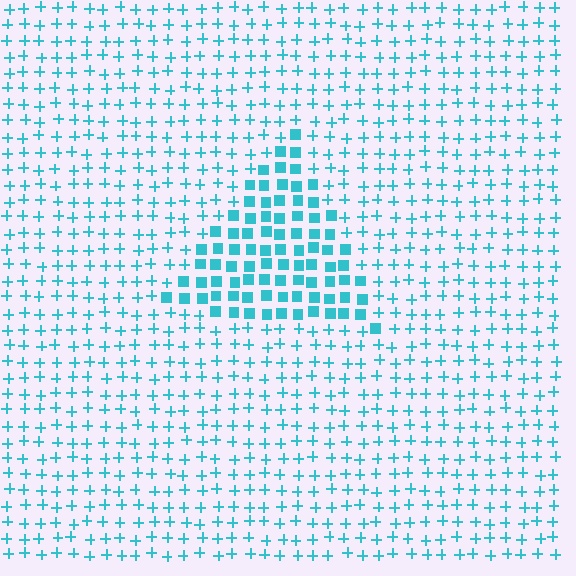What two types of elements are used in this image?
The image uses squares inside the triangle region and plus signs outside it.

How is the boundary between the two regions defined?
The boundary is defined by a change in element shape: squares inside vs. plus signs outside. All elements share the same color and spacing.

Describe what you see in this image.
The image is filled with small cyan elements arranged in a uniform grid. A triangle-shaped region contains squares, while the surrounding area contains plus signs. The boundary is defined purely by the change in element shape.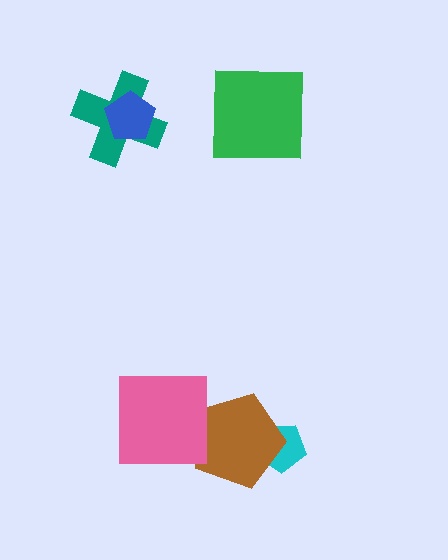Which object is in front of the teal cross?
The blue pentagon is in front of the teal cross.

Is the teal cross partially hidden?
Yes, it is partially covered by another shape.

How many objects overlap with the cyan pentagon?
1 object overlaps with the cyan pentagon.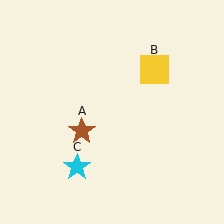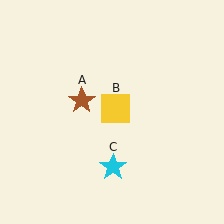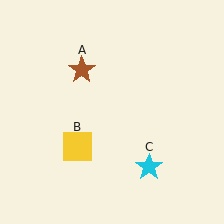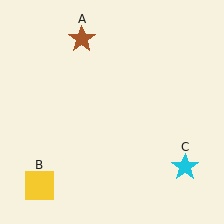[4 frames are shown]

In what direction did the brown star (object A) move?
The brown star (object A) moved up.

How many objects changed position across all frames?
3 objects changed position: brown star (object A), yellow square (object B), cyan star (object C).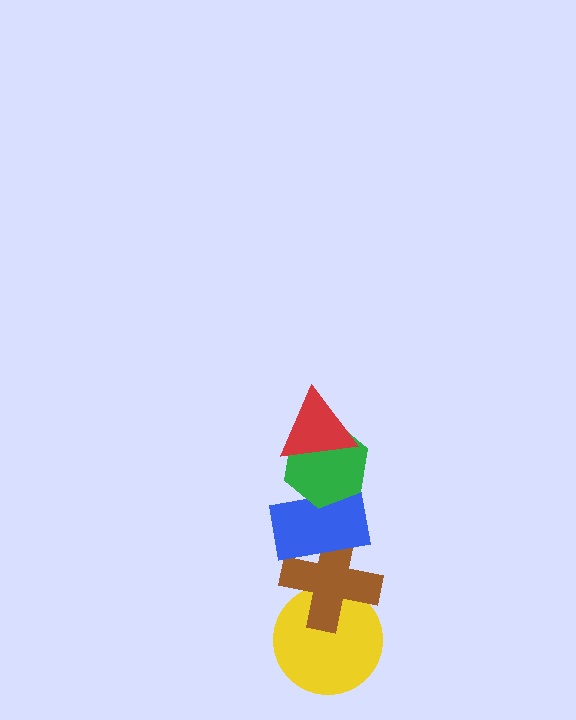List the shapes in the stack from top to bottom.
From top to bottom: the red triangle, the green hexagon, the blue rectangle, the brown cross, the yellow circle.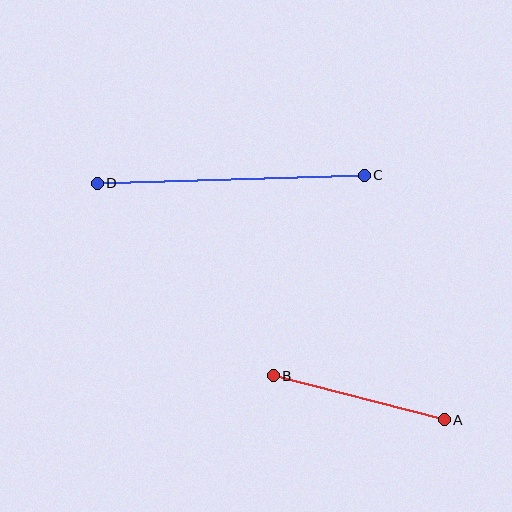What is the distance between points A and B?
The distance is approximately 177 pixels.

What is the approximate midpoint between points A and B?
The midpoint is at approximately (359, 398) pixels.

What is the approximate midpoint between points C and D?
The midpoint is at approximately (231, 179) pixels.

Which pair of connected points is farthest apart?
Points C and D are farthest apart.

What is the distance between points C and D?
The distance is approximately 267 pixels.